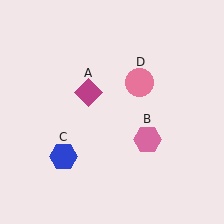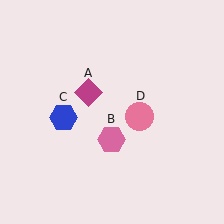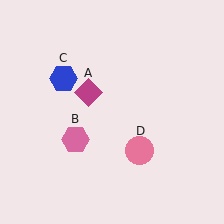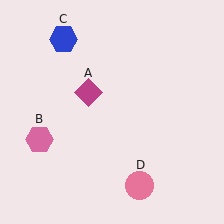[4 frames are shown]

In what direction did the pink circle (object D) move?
The pink circle (object D) moved down.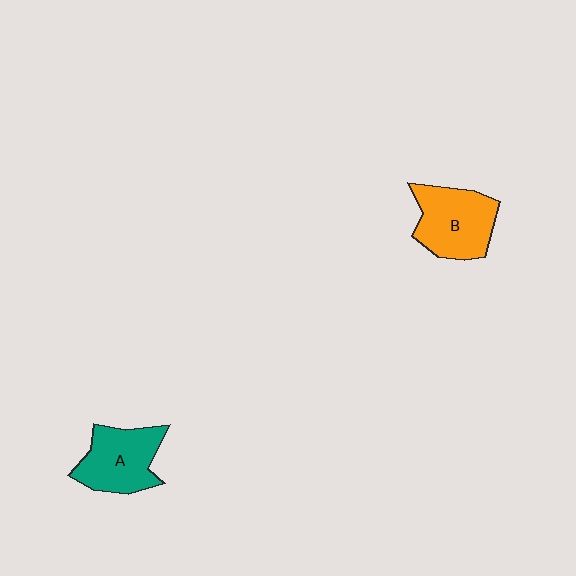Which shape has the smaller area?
Shape A (teal).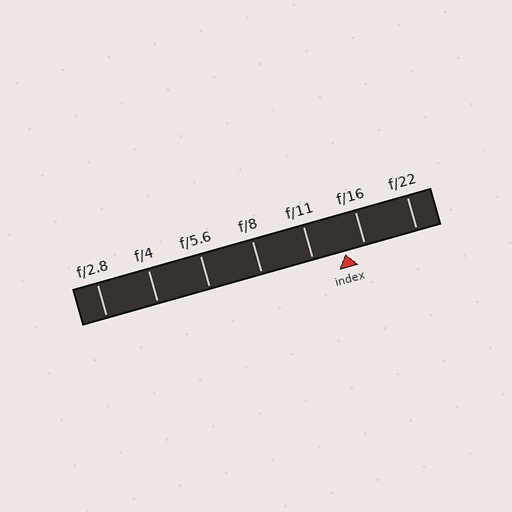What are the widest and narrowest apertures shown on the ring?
The widest aperture shown is f/2.8 and the narrowest is f/22.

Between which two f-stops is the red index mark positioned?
The index mark is between f/11 and f/16.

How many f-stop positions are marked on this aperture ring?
There are 7 f-stop positions marked.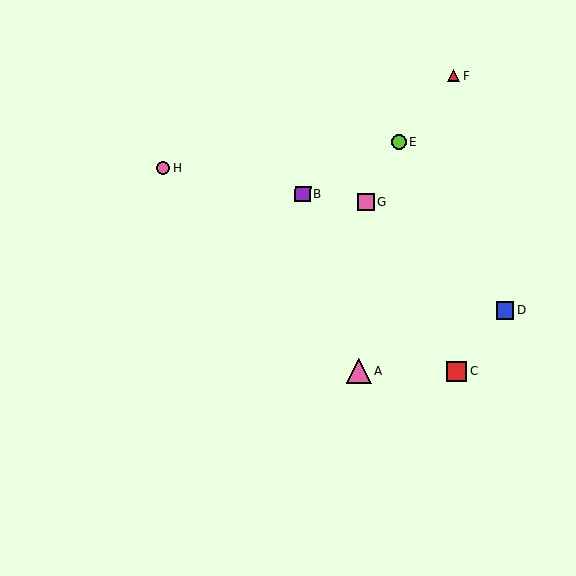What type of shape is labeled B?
Shape B is a purple square.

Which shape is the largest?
The pink triangle (labeled A) is the largest.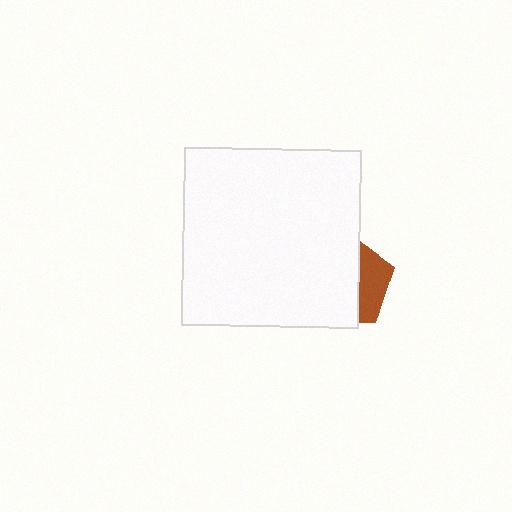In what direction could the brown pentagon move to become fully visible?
The brown pentagon could move right. That would shift it out from behind the white rectangle entirely.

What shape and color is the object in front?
The object in front is a white rectangle.